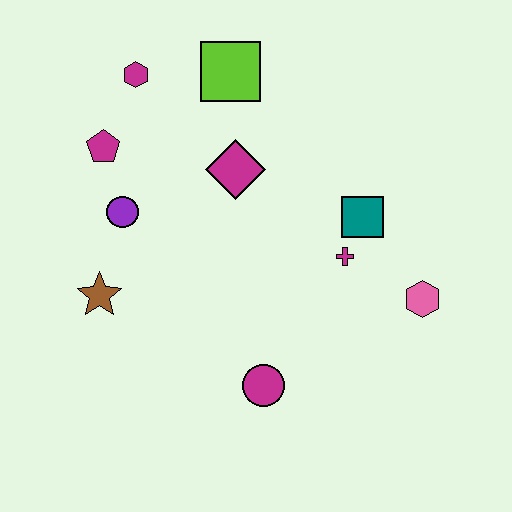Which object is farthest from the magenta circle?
The magenta hexagon is farthest from the magenta circle.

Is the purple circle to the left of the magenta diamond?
Yes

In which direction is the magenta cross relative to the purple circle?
The magenta cross is to the right of the purple circle.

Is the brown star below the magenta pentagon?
Yes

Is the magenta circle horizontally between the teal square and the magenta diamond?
Yes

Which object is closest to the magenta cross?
The teal square is closest to the magenta cross.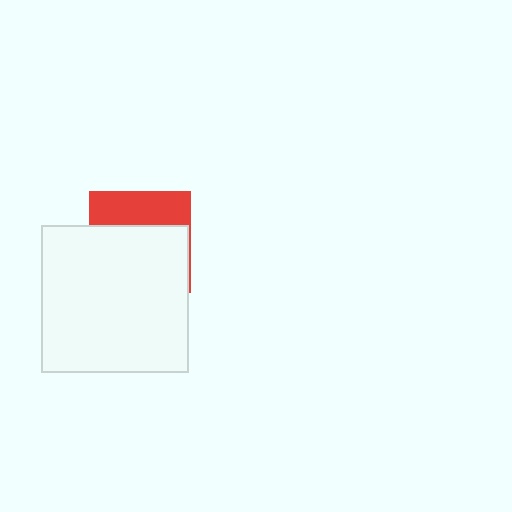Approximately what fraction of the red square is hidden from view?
Roughly 65% of the red square is hidden behind the white square.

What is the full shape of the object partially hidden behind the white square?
The partially hidden object is a red square.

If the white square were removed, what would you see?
You would see the complete red square.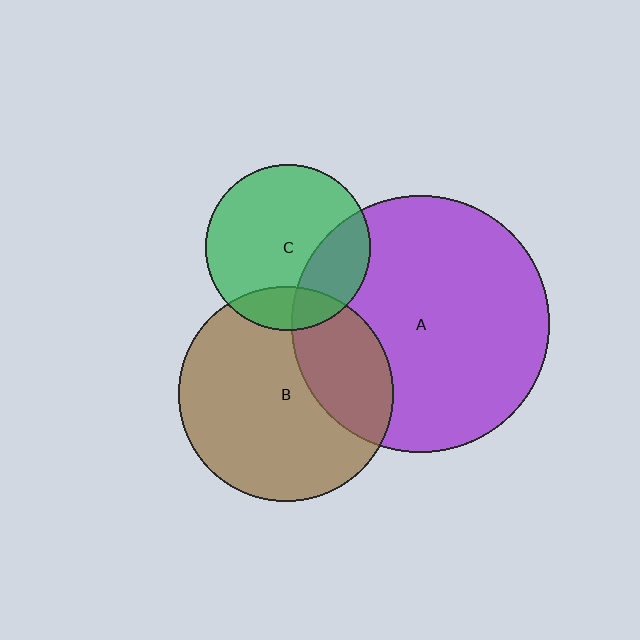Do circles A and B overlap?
Yes.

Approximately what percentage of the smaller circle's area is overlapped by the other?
Approximately 30%.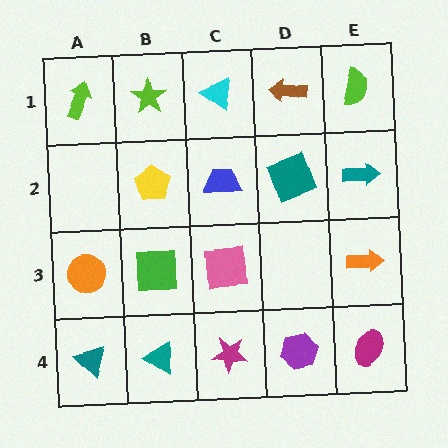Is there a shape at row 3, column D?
No, that cell is empty.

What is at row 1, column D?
A brown arrow.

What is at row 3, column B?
A green square.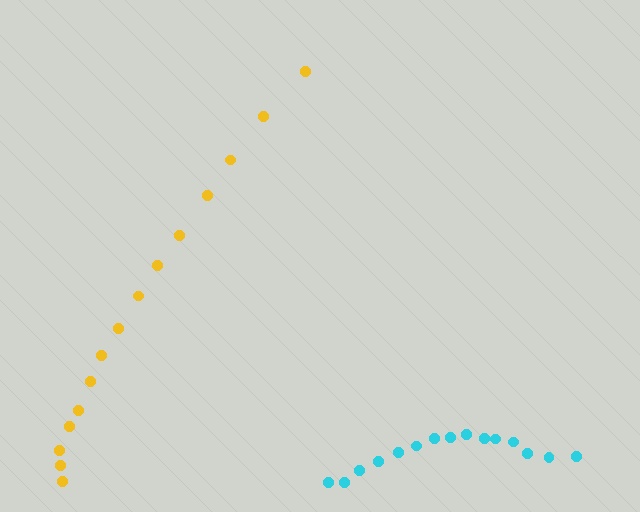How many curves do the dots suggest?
There are 2 distinct paths.